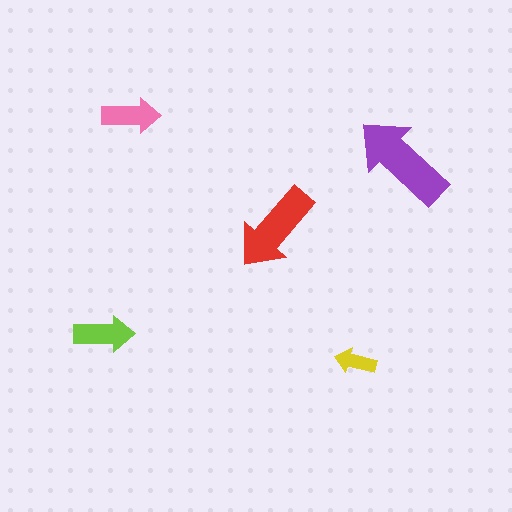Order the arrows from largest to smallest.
the purple one, the red one, the lime one, the pink one, the yellow one.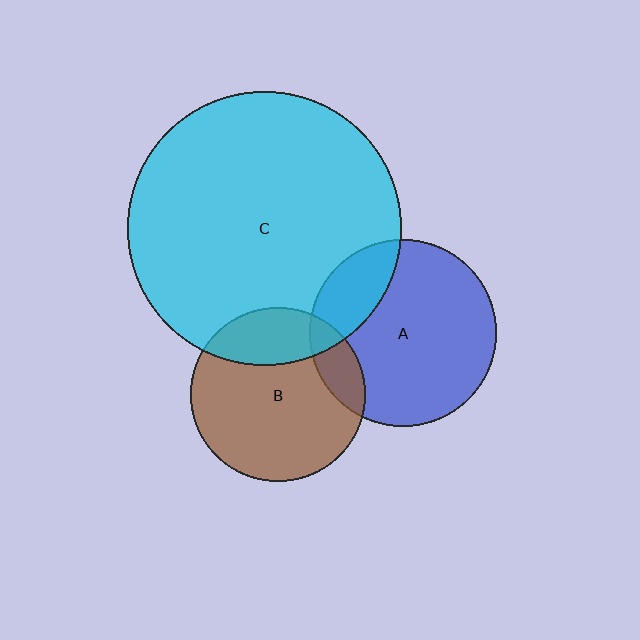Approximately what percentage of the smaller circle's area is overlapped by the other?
Approximately 25%.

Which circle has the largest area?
Circle C (cyan).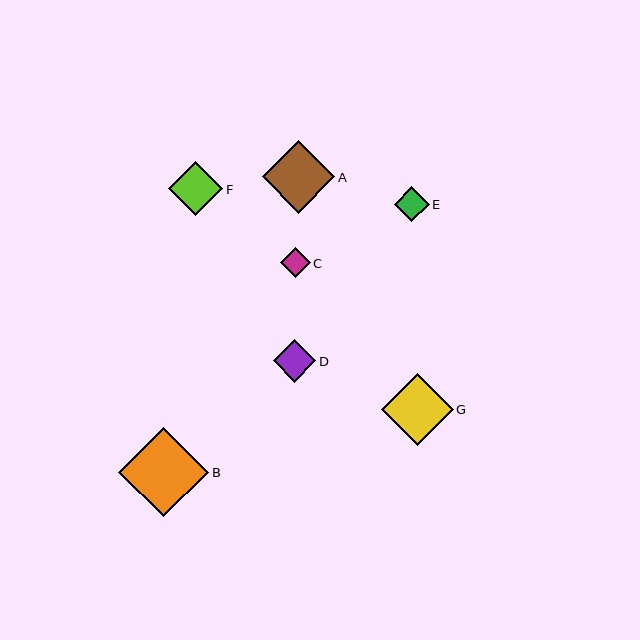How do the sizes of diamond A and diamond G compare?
Diamond A and diamond G are approximately the same size.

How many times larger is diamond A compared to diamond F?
Diamond A is approximately 1.3 times the size of diamond F.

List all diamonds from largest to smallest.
From largest to smallest: B, A, G, F, D, E, C.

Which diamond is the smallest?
Diamond C is the smallest with a size of approximately 29 pixels.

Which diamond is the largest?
Diamond B is the largest with a size of approximately 90 pixels.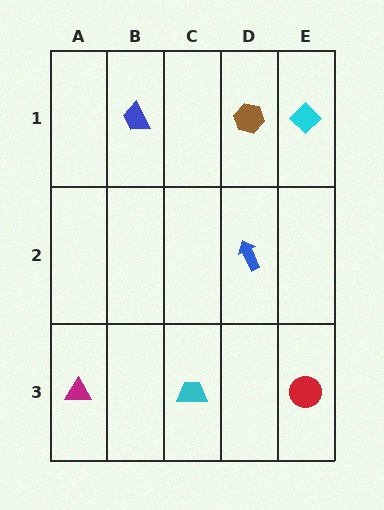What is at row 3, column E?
A red circle.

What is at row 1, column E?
A cyan diamond.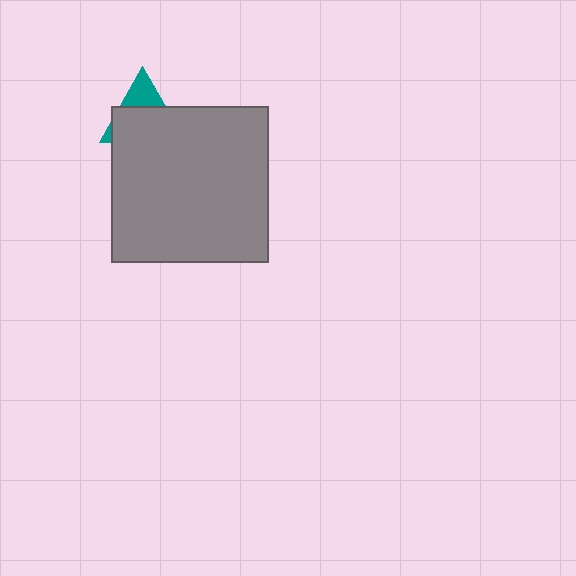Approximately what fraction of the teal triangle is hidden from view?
Roughly 69% of the teal triangle is hidden behind the gray square.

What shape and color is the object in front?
The object in front is a gray square.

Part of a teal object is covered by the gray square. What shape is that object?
It is a triangle.